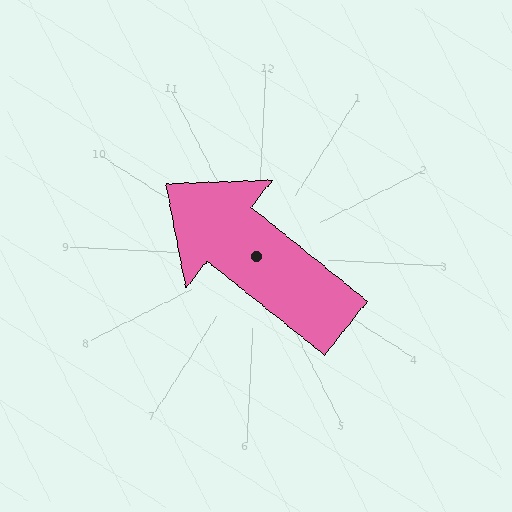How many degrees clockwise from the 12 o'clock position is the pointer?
Approximately 306 degrees.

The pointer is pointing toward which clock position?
Roughly 10 o'clock.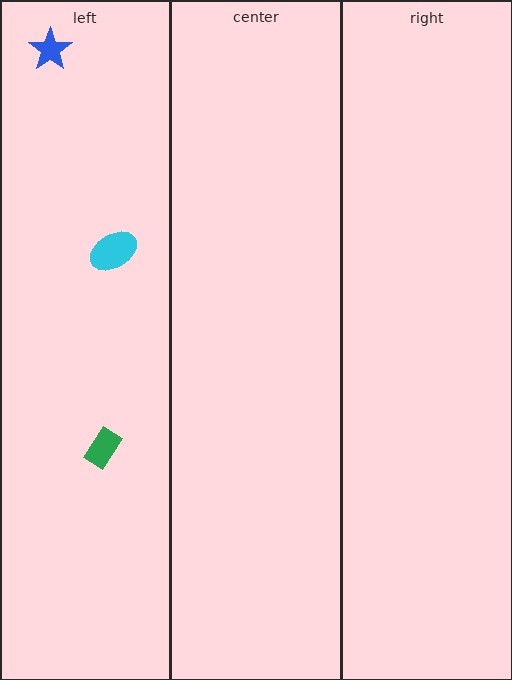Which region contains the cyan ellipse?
The left region.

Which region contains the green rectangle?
The left region.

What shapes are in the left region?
The blue star, the green rectangle, the cyan ellipse.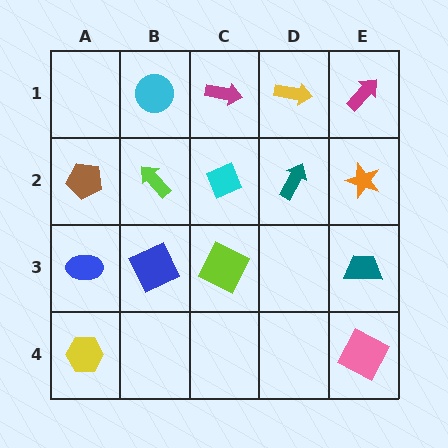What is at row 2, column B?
A lime arrow.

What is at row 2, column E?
An orange star.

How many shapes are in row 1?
4 shapes.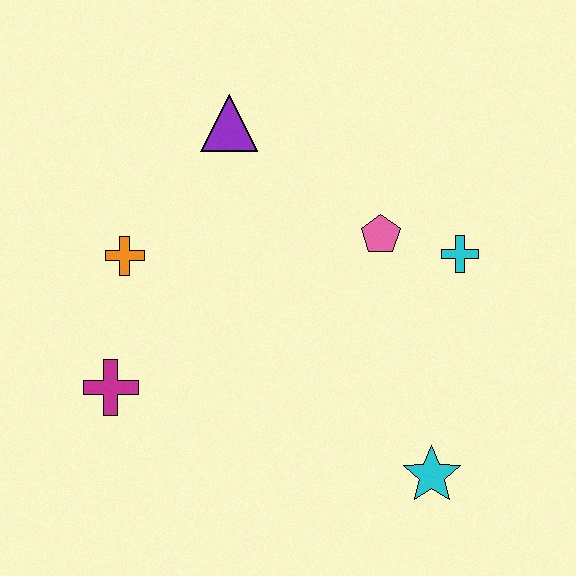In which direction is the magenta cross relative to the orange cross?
The magenta cross is below the orange cross.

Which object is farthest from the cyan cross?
The magenta cross is farthest from the cyan cross.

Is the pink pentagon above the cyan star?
Yes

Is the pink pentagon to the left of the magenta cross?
No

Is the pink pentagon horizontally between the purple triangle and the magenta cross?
No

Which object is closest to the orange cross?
The magenta cross is closest to the orange cross.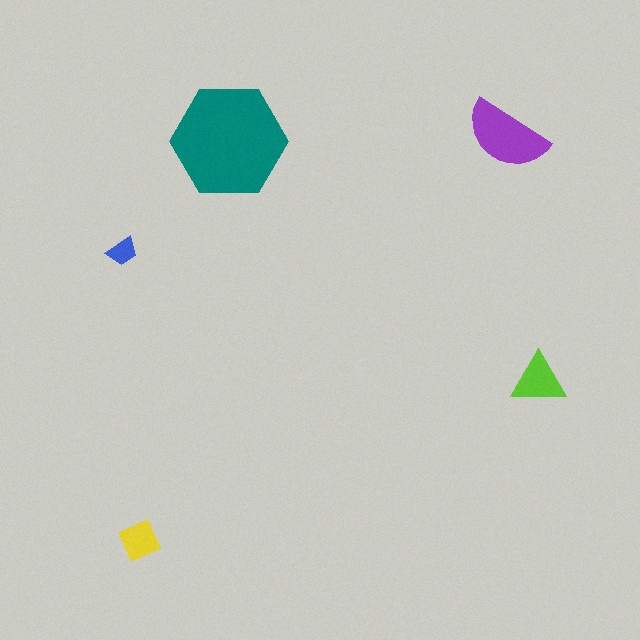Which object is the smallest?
The blue trapezoid.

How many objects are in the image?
There are 5 objects in the image.